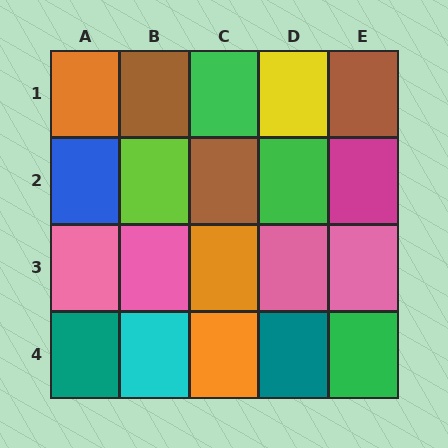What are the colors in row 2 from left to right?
Blue, lime, brown, green, magenta.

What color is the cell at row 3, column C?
Orange.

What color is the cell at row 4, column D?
Teal.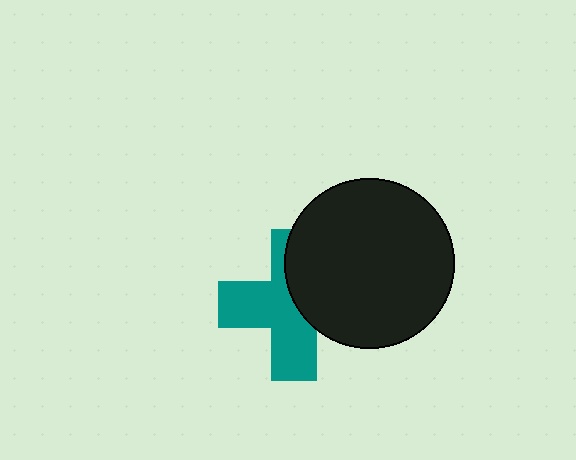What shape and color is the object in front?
The object in front is a black circle.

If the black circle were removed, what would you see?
You would see the complete teal cross.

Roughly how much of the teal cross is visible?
About half of it is visible (roughly 57%).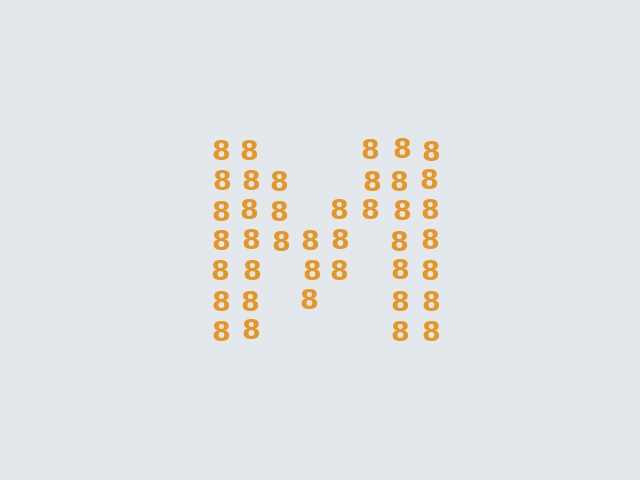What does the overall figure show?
The overall figure shows the letter M.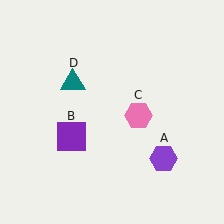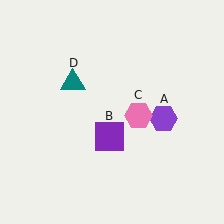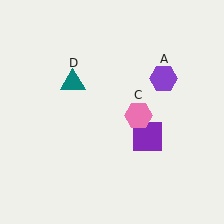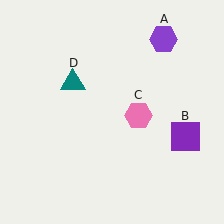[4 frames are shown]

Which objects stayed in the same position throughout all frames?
Pink hexagon (object C) and teal triangle (object D) remained stationary.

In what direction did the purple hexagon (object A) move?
The purple hexagon (object A) moved up.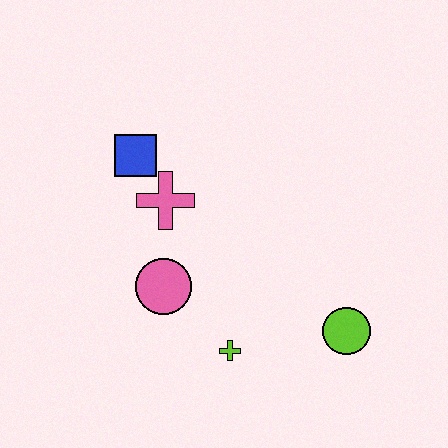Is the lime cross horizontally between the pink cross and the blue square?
No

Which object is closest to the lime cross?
The pink circle is closest to the lime cross.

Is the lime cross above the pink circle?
No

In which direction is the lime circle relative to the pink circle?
The lime circle is to the right of the pink circle.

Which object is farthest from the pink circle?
The lime circle is farthest from the pink circle.